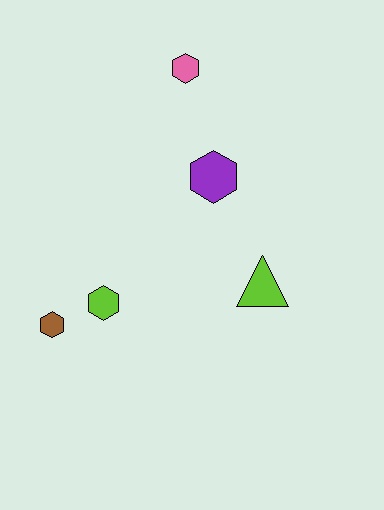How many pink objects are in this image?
There is 1 pink object.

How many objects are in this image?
There are 5 objects.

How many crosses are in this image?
There are no crosses.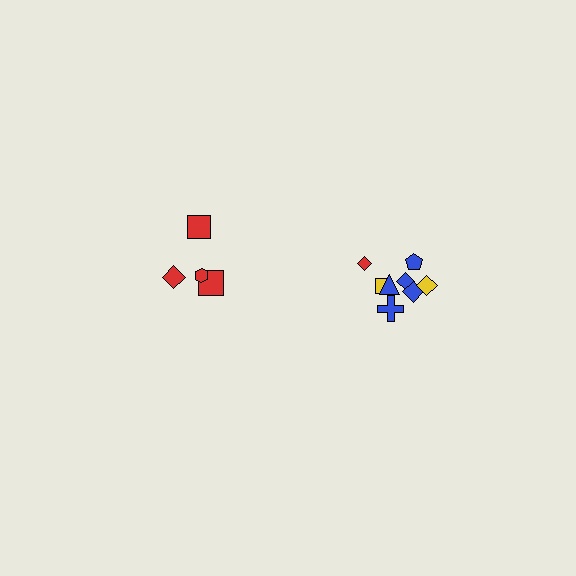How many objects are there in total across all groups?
There are 12 objects.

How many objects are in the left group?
There are 4 objects.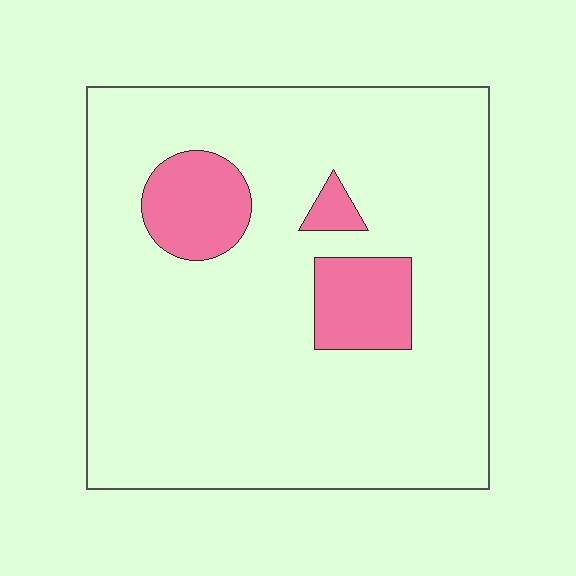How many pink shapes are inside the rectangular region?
3.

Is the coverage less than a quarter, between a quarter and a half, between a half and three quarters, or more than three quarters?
Less than a quarter.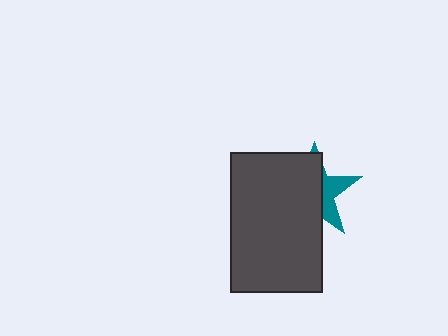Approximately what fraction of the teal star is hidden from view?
Roughly 67% of the teal star is hidden behind the dark gray rectangle.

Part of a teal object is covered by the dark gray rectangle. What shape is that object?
It is a star.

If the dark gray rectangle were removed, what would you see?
You would see the complete teal star.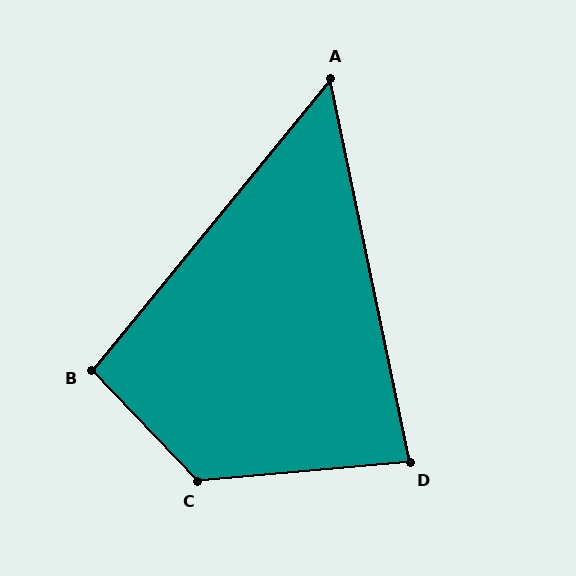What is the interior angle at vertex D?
Approximately 83 degrees (acute).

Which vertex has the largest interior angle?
C, at approximately 129 degrees.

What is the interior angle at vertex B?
Approximately 97 degrees (obtuse).